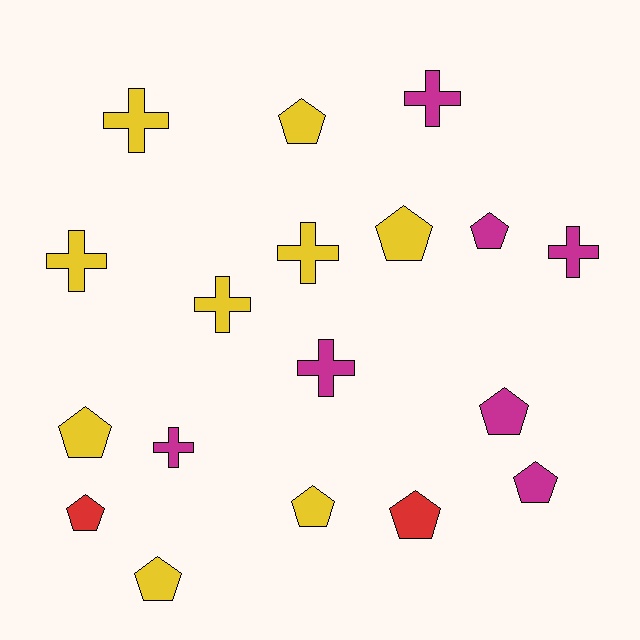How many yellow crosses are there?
There are 4 yellow crosses.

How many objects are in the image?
There are 18 objects.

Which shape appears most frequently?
Pentagon, with 10 objects.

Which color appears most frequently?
Yellow, with 9 objects.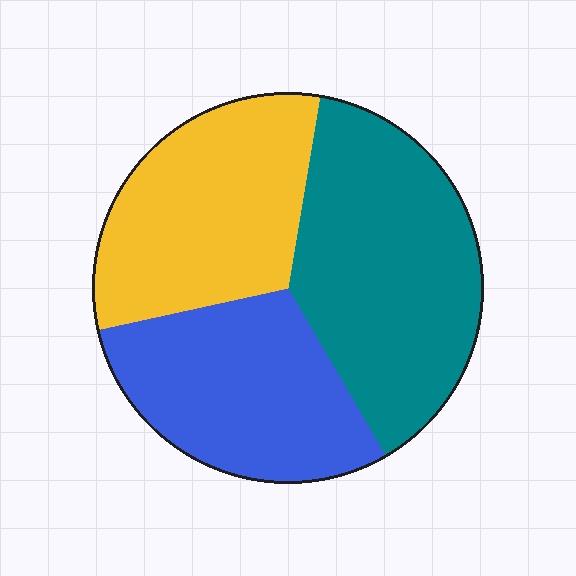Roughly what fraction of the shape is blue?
Blue covers roughly 30% of the shape.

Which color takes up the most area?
Teal, at roughly 40%.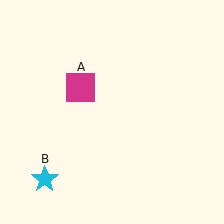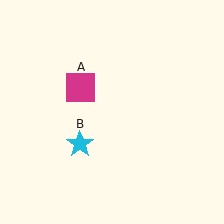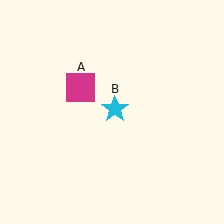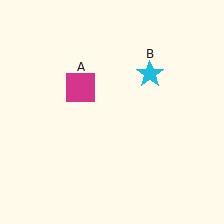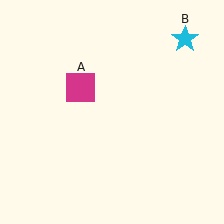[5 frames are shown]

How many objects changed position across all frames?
1 object changed position: cyan star (object B).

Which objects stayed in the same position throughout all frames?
Magenta square (object A) remained stationary.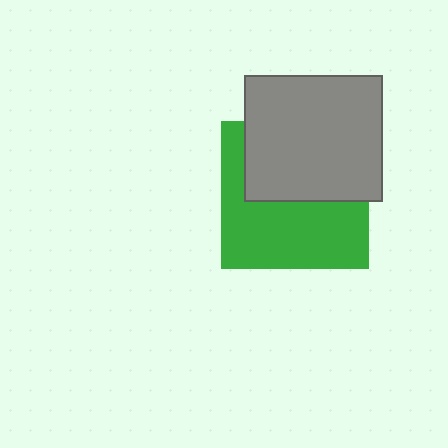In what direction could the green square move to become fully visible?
The green square could move down. That would shift it out from behind the gray rectangle entirely.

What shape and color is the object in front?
The object in front is a gray rectangle.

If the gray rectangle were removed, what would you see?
You would see the complete green square.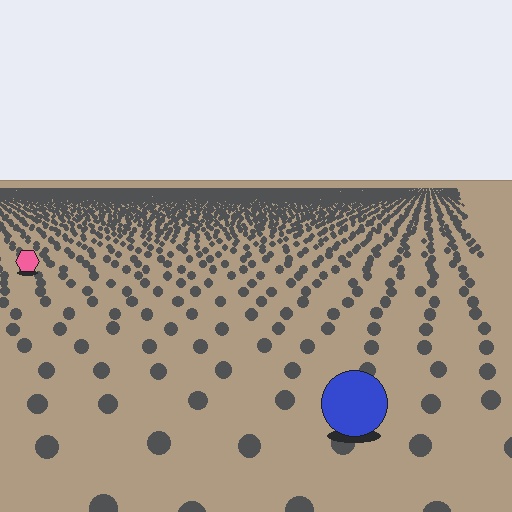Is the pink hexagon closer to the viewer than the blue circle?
No. The blue circle is closer — you can tell from the texture gradient: the ground texture is coarser near it.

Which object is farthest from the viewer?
The pink hexagon is farthest from the viewer. It appears smaller and the ground texture around it is denser.